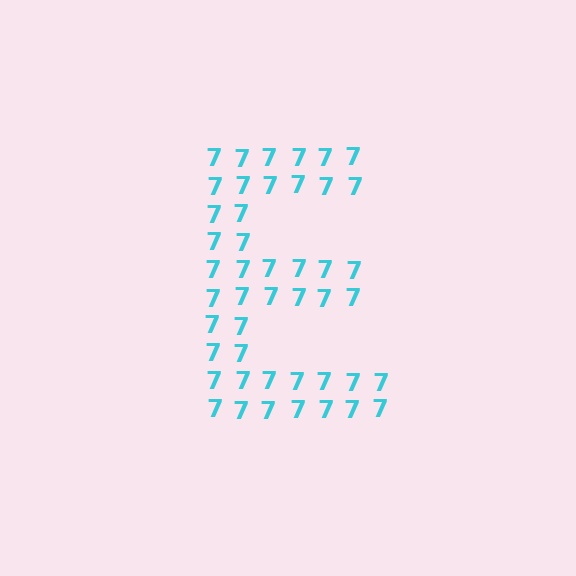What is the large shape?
The large shape is the letter E.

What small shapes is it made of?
It is made of small digit 7's.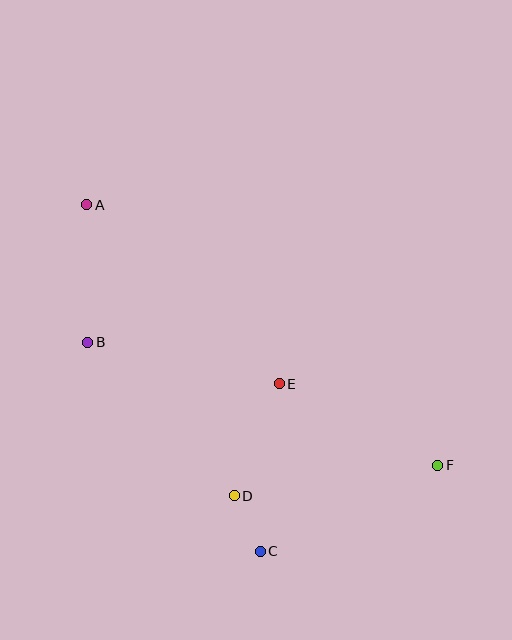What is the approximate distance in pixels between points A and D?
The distance between A and D is approximately 327 pixels.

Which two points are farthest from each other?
Points A and F are farthest from each other.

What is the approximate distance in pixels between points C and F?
The distance between C and F is approximately 197 pixels.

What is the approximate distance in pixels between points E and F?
The distance between E and F is approximately 178 pixels.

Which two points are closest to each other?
Points C and D are closest to each other.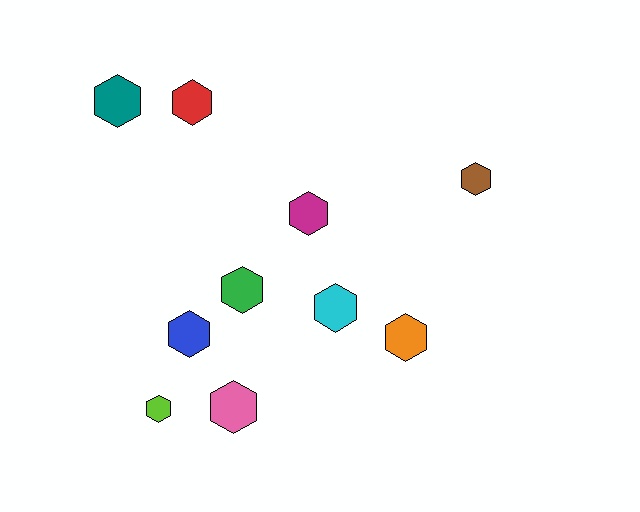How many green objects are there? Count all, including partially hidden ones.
There is 1 green object.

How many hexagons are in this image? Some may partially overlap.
There are 10 hexagons.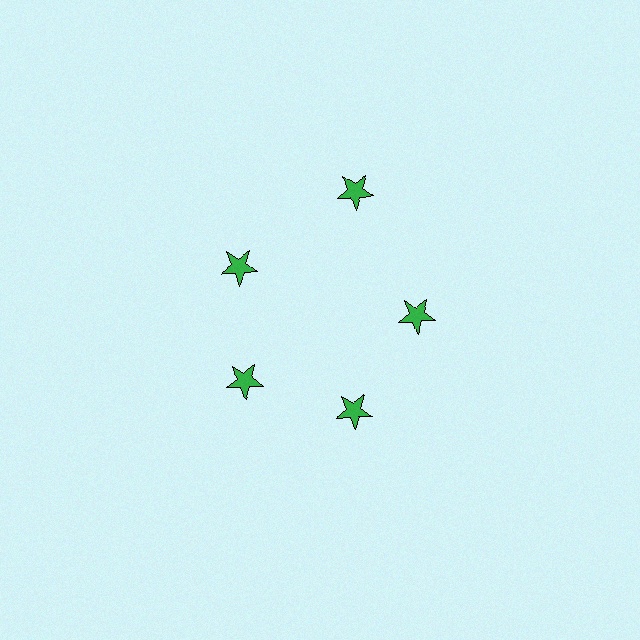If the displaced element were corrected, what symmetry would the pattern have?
It would have 5-fold rotational symmetry — the pattern would map onto itself every 72 degrees.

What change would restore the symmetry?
The symmetry would be restored by moving it inward, back onto the ring so that all 5 stars sit at equal angles and equal distance from the center.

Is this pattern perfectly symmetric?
No. The 5 green stars are arranged in a ring, but one element near the 1 o'clock position is pushed outward from the center, breaking the 5-fold rotational symmetry.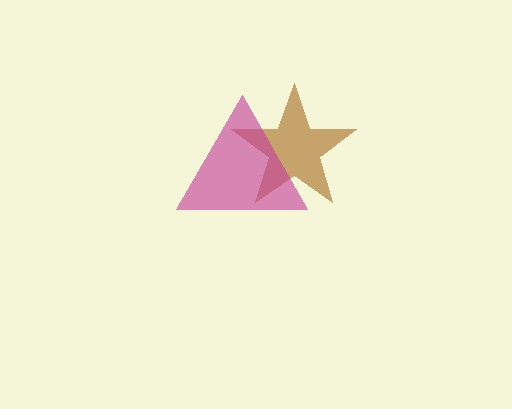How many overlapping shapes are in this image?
There are 2 overlapping shapes in the image.